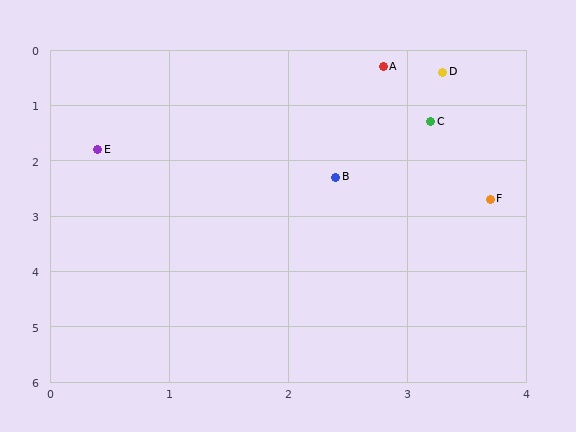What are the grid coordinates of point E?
Point E is at approximately (0.4, 1.8).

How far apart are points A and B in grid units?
Points A and B are about 2.0 grid units apart.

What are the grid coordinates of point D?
Point D is at approximately (3.3, 0.4).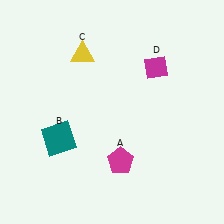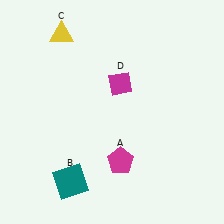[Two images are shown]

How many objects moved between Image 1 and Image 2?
3 objects moved between the two images.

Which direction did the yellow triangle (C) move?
The yellow triangle (C) moved left.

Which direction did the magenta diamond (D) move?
The magenta diamond (D) moved left.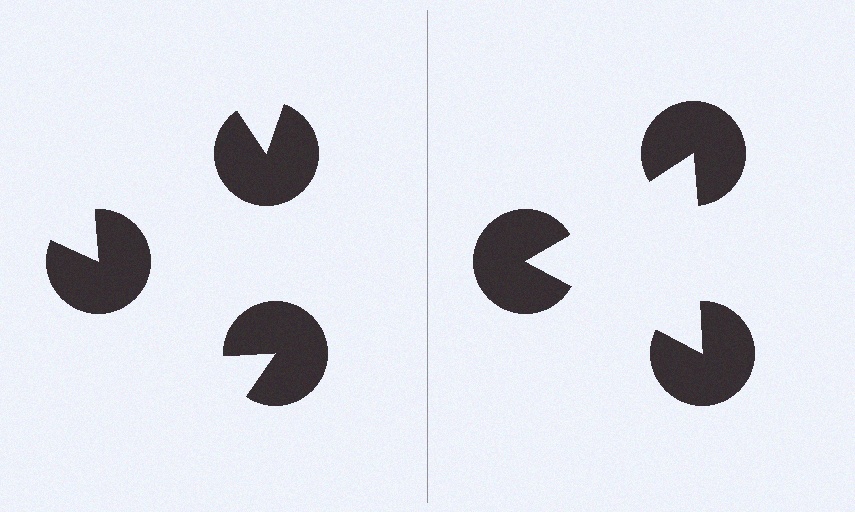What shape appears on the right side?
An illusory triangle.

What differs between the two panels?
The pac-man discs are positioned identically on both sides; only the wedge orientations differ. On the right they align to a triangle; on the left they are misaligned.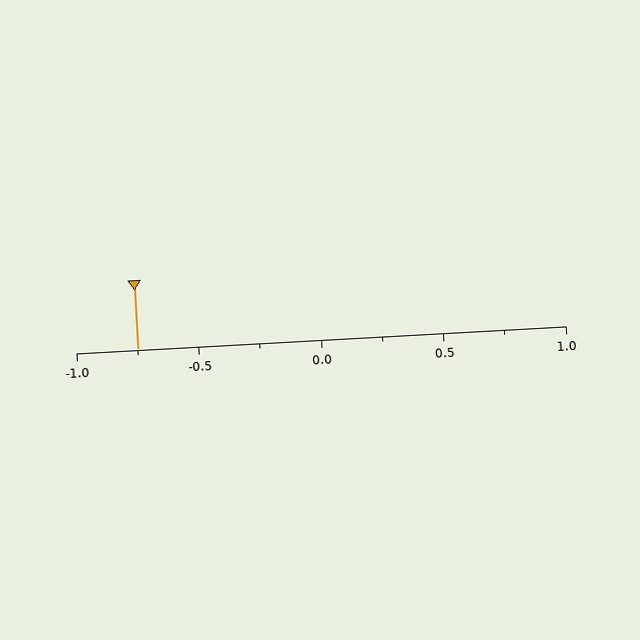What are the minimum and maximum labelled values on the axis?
The axis runs from -1.0 to 1.0.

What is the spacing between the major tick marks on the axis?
The major ticks are spaced 0.5 apart.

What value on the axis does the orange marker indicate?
The marker indicates approximately -0.75.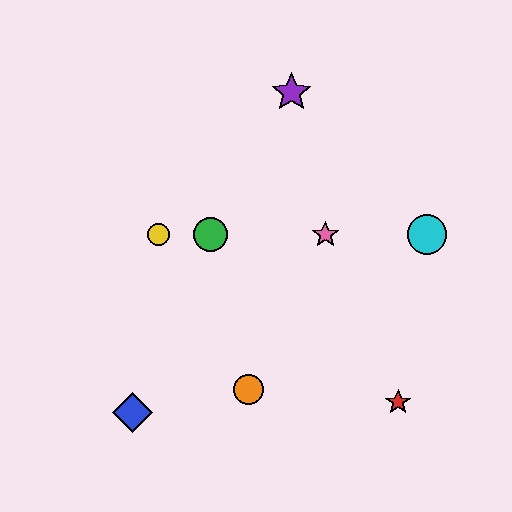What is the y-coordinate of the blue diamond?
The blue diamond is at y≈412.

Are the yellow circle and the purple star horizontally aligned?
No, the yellow circle is at y≈234 and the purple star is at y≈92.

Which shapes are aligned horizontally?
The green circle, the yellow circle, the cyan circle, the pink star are aligned horizontally.